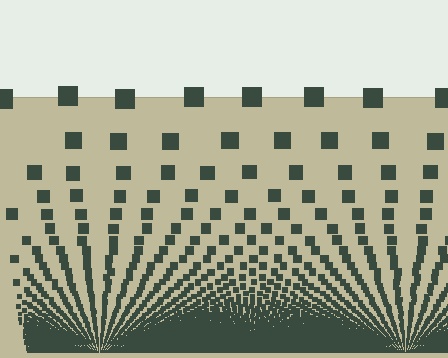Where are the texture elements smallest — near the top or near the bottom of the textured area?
Near the bottom.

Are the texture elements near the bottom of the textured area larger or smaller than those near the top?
Smaller. The gradient is inverted — elements near the bottom are smaller and denser.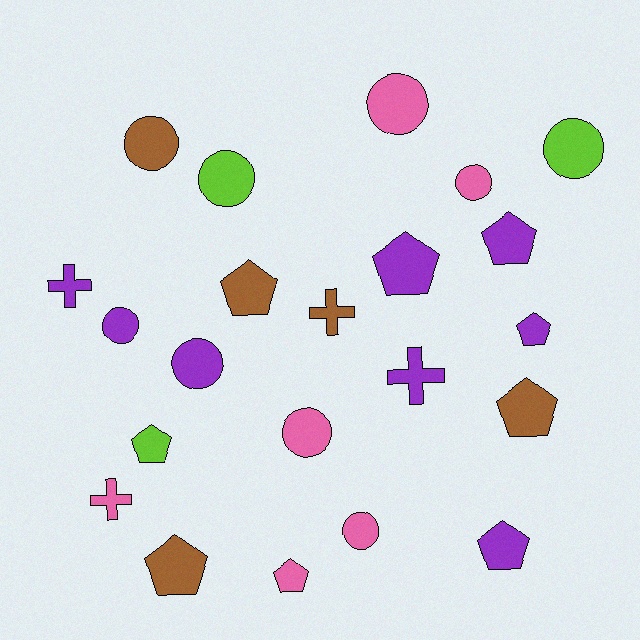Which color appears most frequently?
Purple, with 8 objects.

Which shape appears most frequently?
Circle, with 9 objects.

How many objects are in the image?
There are 22 objects.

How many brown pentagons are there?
There are 3 brown pentagons.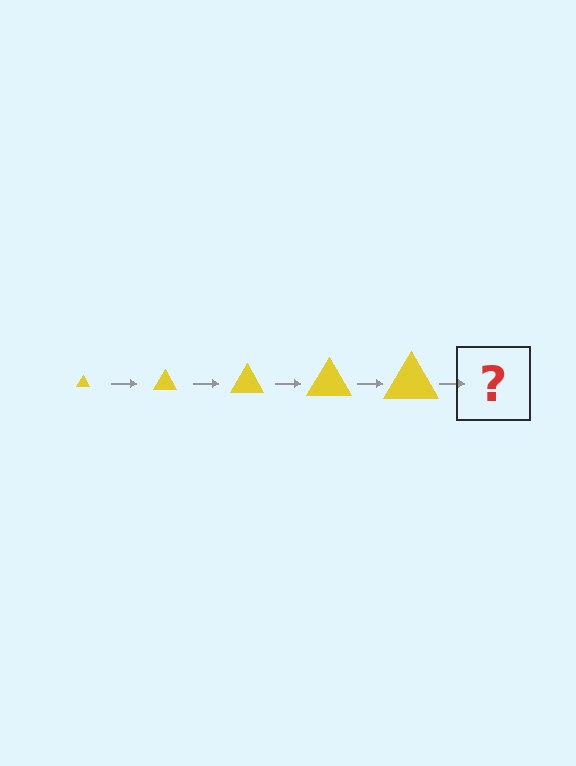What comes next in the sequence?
The next element should be a yellow triangle, larger than the previous one.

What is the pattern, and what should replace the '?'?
The pattern is that the triangle gets progressively larger each step. The '?' should be a yellow triangle, larger than the previous one.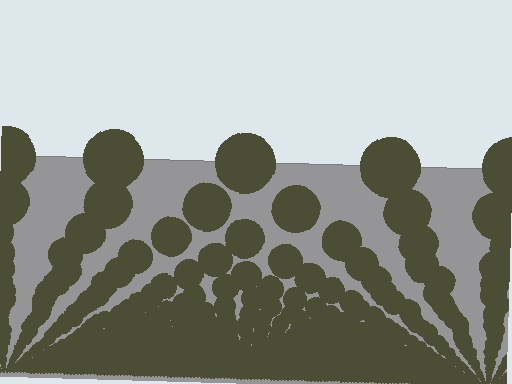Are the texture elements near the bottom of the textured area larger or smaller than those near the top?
Smaller. The gradient is inverted — elements near the bottom are smaller and denser.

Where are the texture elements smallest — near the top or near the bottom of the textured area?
Near the bottom.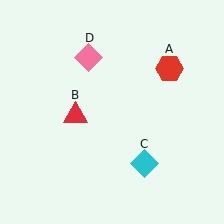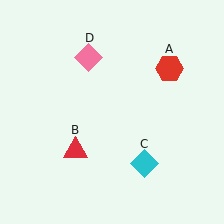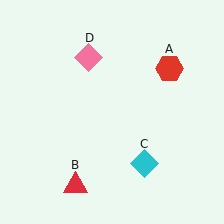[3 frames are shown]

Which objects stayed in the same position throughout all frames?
Red hexagon (object A) and cyan diamond (object C) and pink diamond (object D) remained stationary.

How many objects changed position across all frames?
1 object changed position: red triangle (object B).